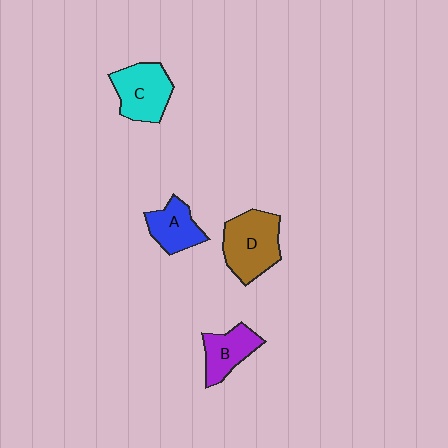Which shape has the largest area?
Shape D (brown).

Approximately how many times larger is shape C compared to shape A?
Approximately 1.3 times.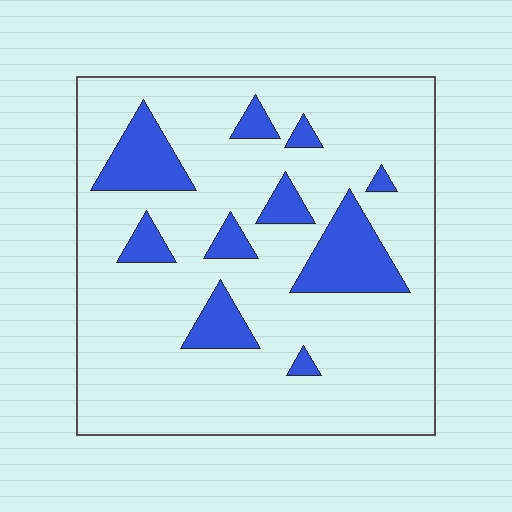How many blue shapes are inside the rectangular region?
10.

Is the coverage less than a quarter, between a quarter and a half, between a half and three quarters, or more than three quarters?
Less than a quarter.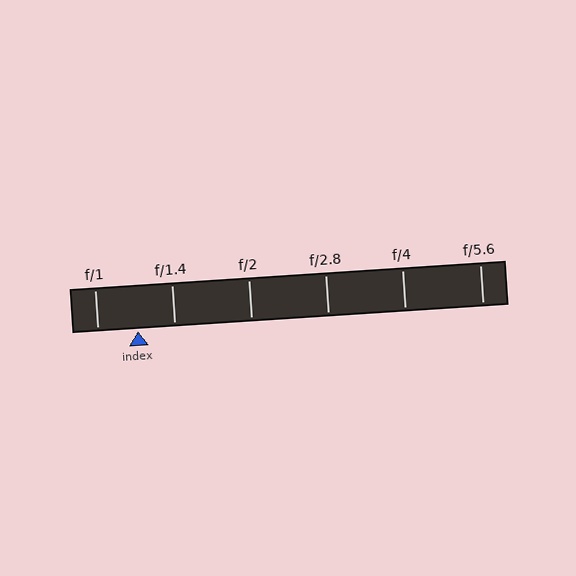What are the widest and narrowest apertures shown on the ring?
The widest aperture shown is f/1 and the narrowest is f/5.6.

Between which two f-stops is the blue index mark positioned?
The index mark is between f/1 and f/1.4.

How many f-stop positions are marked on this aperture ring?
There are 6 f-stop positions marked.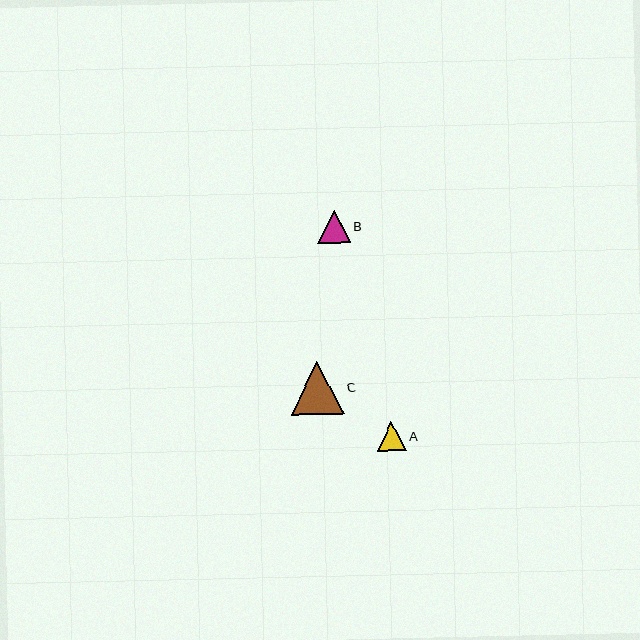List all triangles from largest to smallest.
From largest to smallest: C, B, A.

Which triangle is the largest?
Triangle C is the largest with a size of approximately 53 pixels.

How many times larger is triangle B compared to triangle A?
Triangle B is approximately 1.1 times the size of triangle A.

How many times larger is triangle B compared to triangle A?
Triangle B is approximately 1.1 times the size of triangle A.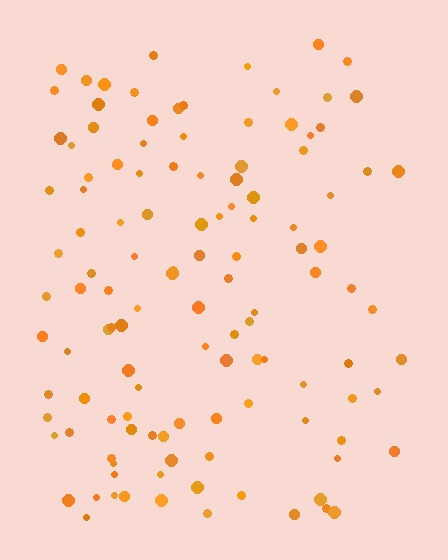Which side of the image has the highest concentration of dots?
The left.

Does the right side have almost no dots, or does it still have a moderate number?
Still a moderate number, just noticeably fewer than the left.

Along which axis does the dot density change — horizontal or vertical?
Horizontal.